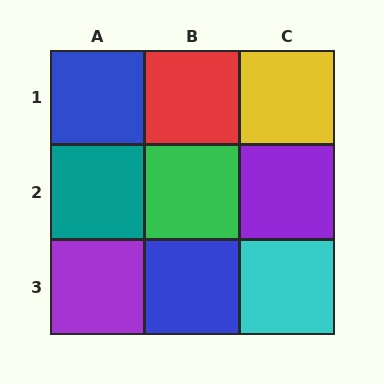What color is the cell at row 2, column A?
Teal.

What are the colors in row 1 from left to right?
Blue, red, yellow.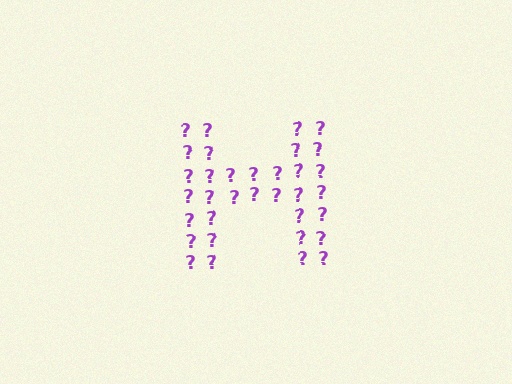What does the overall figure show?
The overall figure shows the letter H.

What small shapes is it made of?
It is made of small question marks.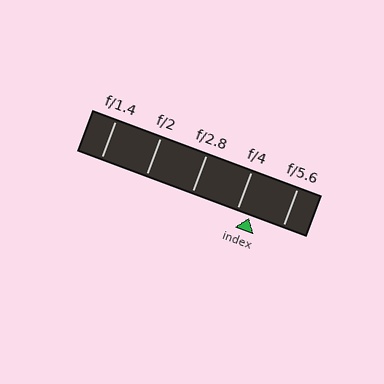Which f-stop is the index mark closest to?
The index mark is closest to f/4.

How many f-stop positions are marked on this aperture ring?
There are 5 f-stop positions marked.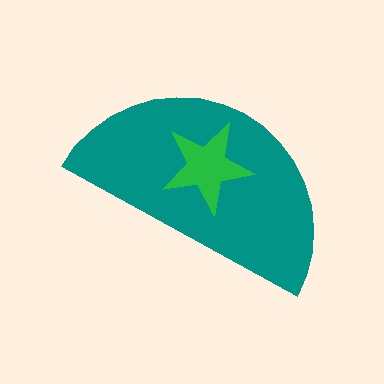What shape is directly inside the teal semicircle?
The green star.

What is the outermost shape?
The teal semicircle.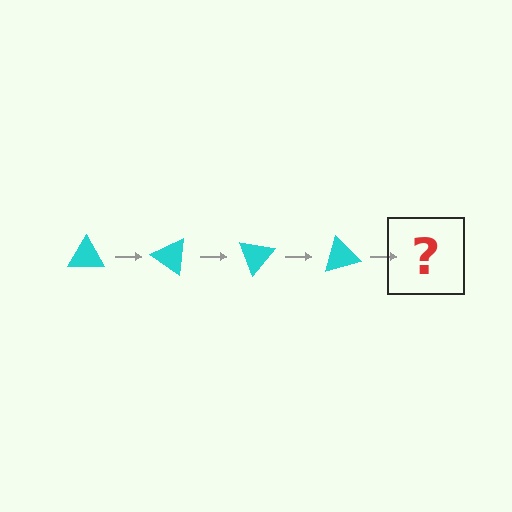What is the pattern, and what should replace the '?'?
The pattern is that the triangle rotates 35 degrees each step. The '?' should be a cyan triangle rotated 140 degrees.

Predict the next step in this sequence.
The next step is a cyan triangle rotated 140 degrees.